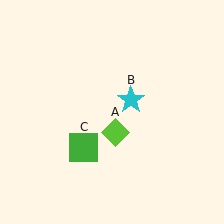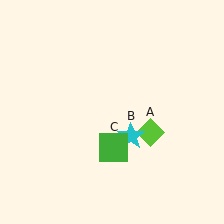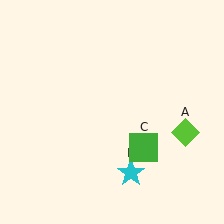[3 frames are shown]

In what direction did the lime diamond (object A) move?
The lime diamond (object A) moved right.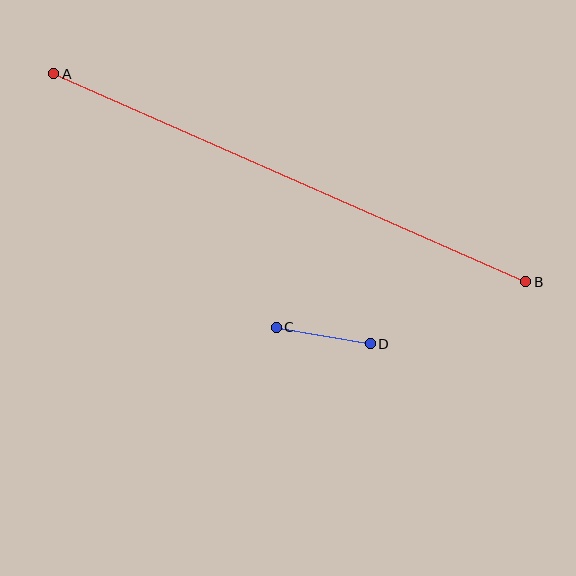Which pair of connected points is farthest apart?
Points A and B are farthest apart.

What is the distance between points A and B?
The distance is approximately 516 pixels.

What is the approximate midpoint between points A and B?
The midpoint is at approximately (290, 178) pixels.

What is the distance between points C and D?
The distance is approximately 96 pixels.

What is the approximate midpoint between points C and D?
The midpoint is at approximately (323, 335) pixels.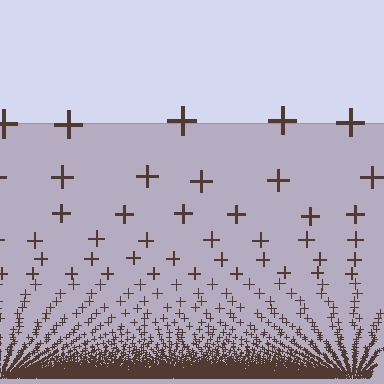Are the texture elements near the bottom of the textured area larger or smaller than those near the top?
Smaller. The gradient is inverted — elements near the bottom are smaller and denser.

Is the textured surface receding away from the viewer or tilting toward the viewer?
The surface appears to tilt toward the viewer. Texture elements get larger and sparser toward the top.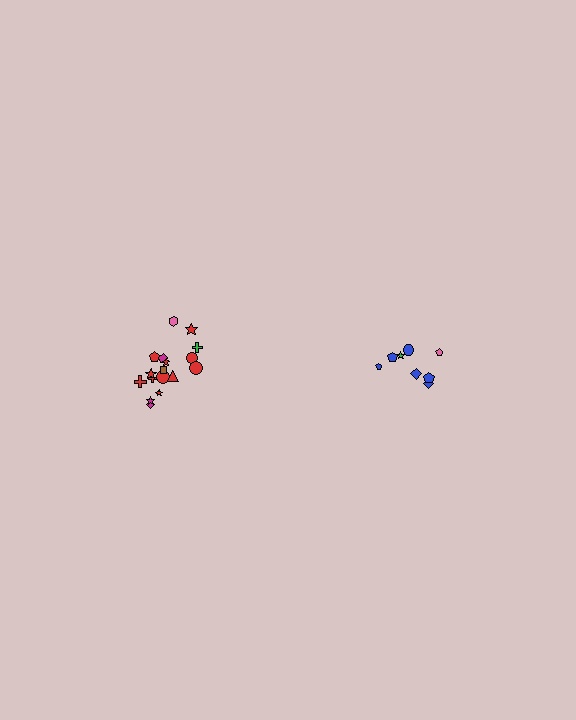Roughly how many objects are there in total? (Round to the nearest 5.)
Roughly 25 objects in total.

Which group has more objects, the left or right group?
The left group.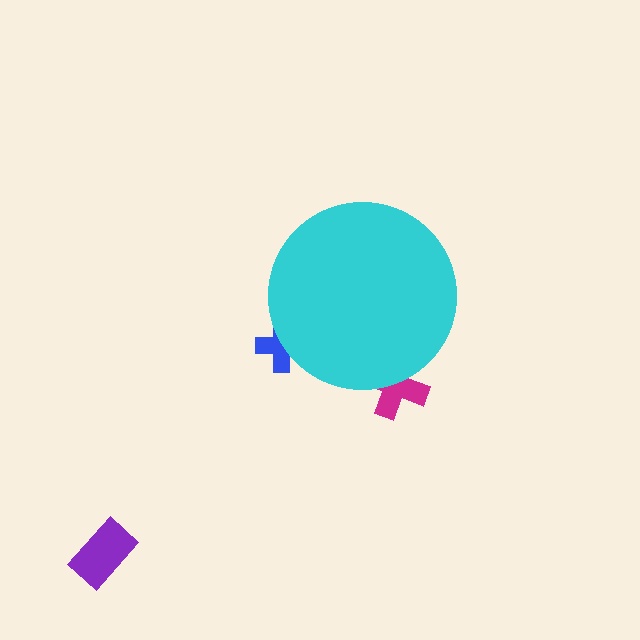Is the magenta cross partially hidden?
Yes, the magenta cross is partially hidden behind the cyan circle.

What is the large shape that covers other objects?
A cyan circle.